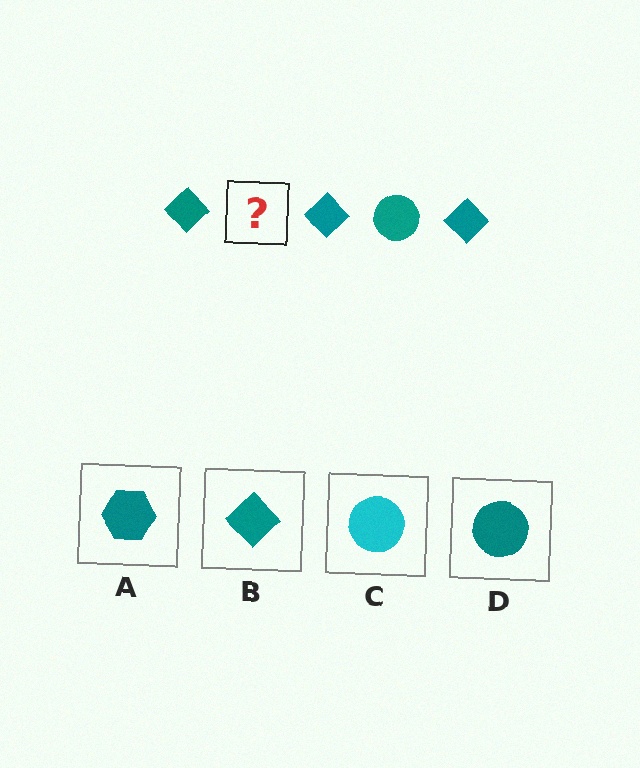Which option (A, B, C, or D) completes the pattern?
D.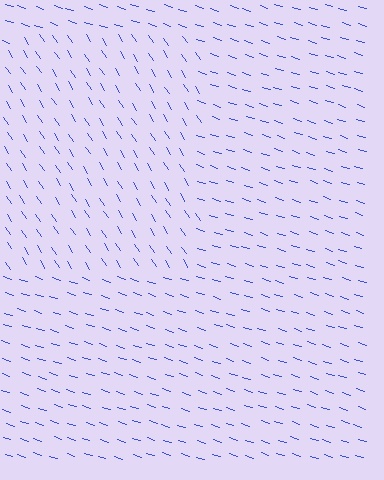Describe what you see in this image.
The image is filled with small blue line segments. A rectangle region in the image has lines oriented differently from the surrounding lines, creating a visible texture boundary.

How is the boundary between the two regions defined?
The boundary is defined purely by a change in line orientation (approximately 39 degrees difference). All lines are the same color and thickness.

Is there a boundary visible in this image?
Yes, there is a texture boundary formed by a change in line orientation.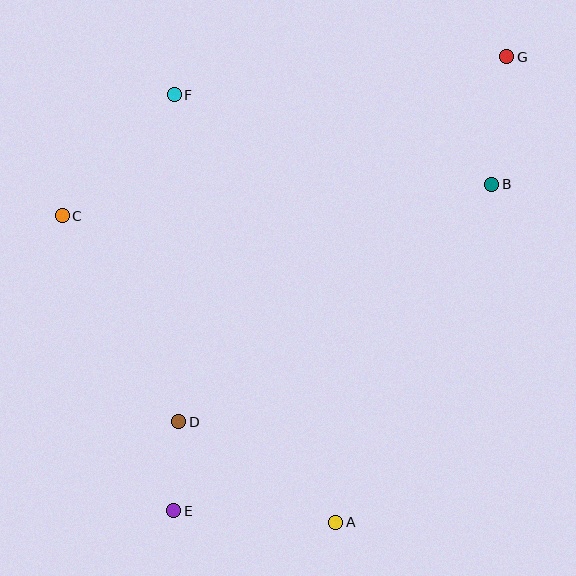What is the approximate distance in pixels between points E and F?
The distance between E and F is approximately 416 pixels.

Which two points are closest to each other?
Points D and E are closest to each other.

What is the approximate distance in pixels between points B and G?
The distance between B and G is approximately 129 pixels.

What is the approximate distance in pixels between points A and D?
The distance between A and D is approximately 186 pixels.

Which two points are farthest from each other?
Points E and G are farthest from each other.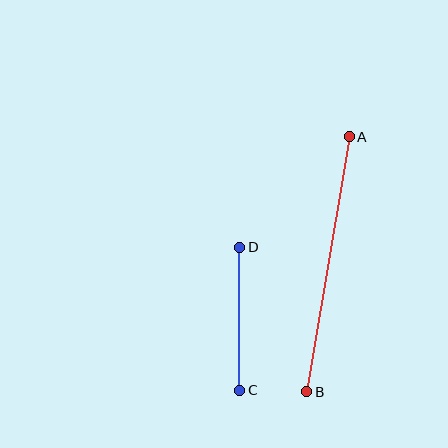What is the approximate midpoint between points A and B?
The midpoint is at approximately (328, 264) pixels.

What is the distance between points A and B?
The distance is approximately 259 pixels.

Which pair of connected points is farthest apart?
Points A and B are farthest apart.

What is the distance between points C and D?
The distance is approximately 143 pixels.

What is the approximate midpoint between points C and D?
The midpoint is at approximately (240, 319) pixels.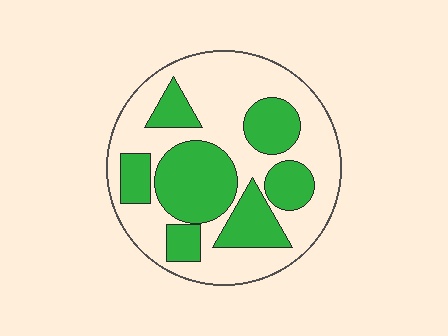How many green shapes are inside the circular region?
7.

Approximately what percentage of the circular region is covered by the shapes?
Approximately 40%.